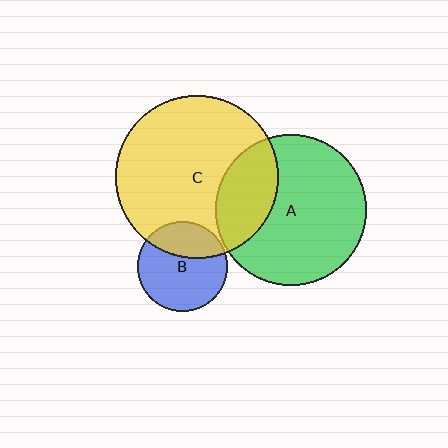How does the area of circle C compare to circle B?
Approximately 3.2 times.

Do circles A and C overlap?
Yes.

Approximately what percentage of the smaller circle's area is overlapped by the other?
Approximately 25%.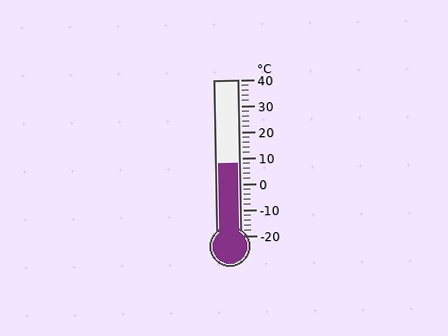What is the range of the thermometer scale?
The thermometer scale ranges from -20°C to 40°C.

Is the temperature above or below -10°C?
The temperature is above -10°C.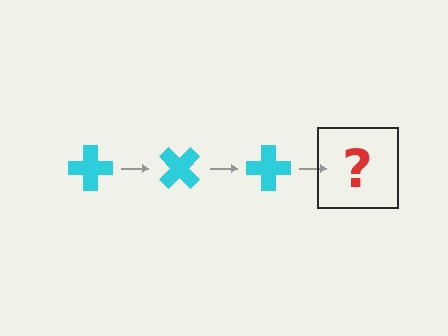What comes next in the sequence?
The next element should be a cyan cross rotated 135 degrees.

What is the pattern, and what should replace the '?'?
The pattern is that the cross rotates 45 degrees each step. The '?' should be a cyan cross rotated 135 degrees.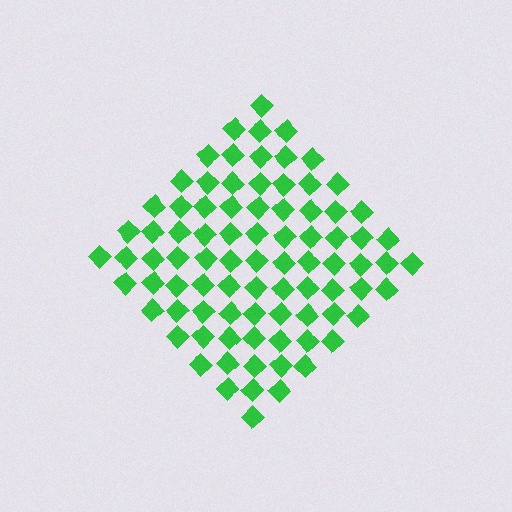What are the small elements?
The small elements are diamonds.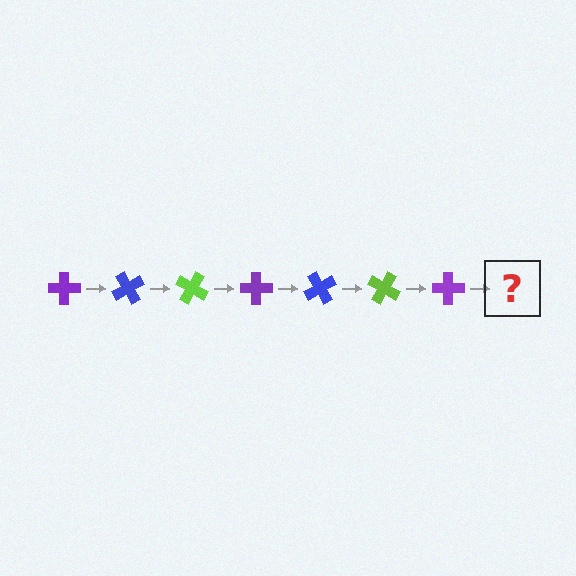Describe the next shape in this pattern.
It should be a blue cross, rotated 420 degrees from the start.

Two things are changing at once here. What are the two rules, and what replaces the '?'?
The two rules are that it rotates 60 degrees each step and the color cycles through purple, blue, and lime. The '?' should be a blue cross, rotated 420 degrees from the start.